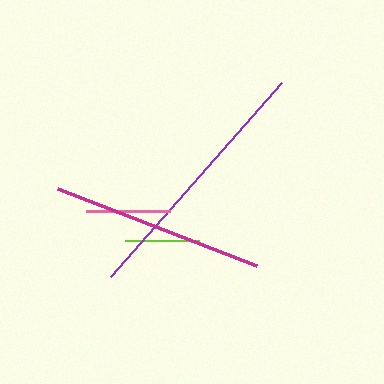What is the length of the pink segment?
The pink segment is approximately 84 pixels long.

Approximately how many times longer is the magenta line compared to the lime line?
The magenta line is approximately 2.9 times the length of the lime line.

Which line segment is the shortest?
The lime line is the shortest at approximately 73 pixels.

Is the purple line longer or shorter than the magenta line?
The purple line is longer than the magenta line.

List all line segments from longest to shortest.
From longest to shortest: purple, magenta, pink, lime.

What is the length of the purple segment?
The purple segment is approximately 259 pixels long.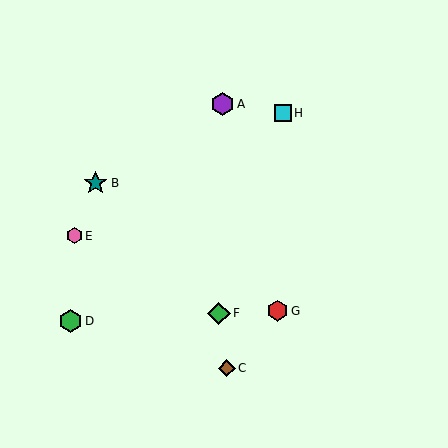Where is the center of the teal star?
The center of the teal star is at (96, 183).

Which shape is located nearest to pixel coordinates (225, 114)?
The purple hexagon (labeled A) at (223, 104) is nearest to that location.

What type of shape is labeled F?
Shape F is a green diamond.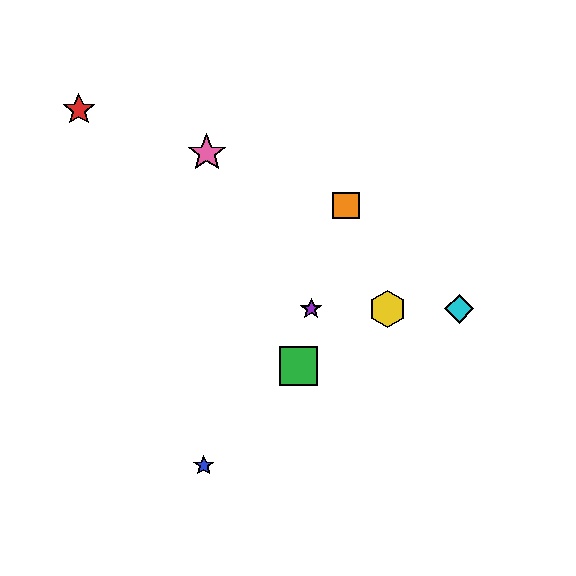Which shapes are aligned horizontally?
The yellow hexagon, the purple star, the cyan diamond are aligned horizontally.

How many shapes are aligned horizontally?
3 shapes (the yellow hexagon, the purple star, the cyan diamond) are aligned horizontally.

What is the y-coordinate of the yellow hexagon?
The yellow hexagon is at y≈309.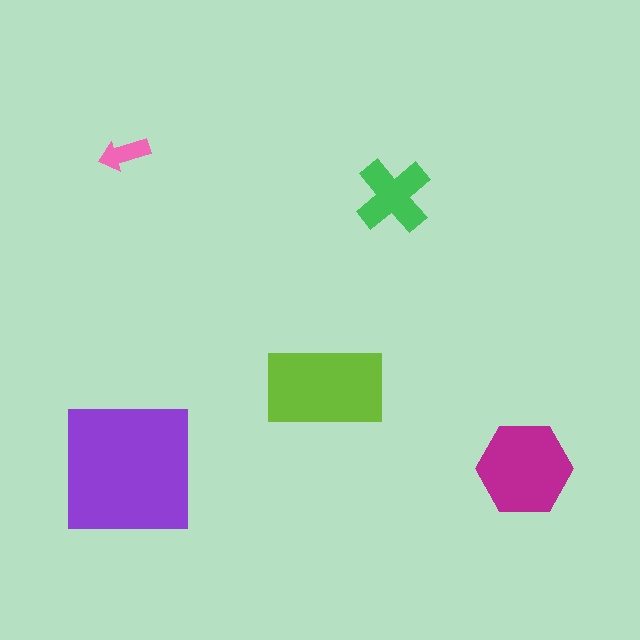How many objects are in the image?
There are 5 objects in the image.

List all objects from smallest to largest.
The pink arrow, the green cross, the magenta hexagon, the lime rectangle, the purple square.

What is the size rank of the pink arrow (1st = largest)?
5th.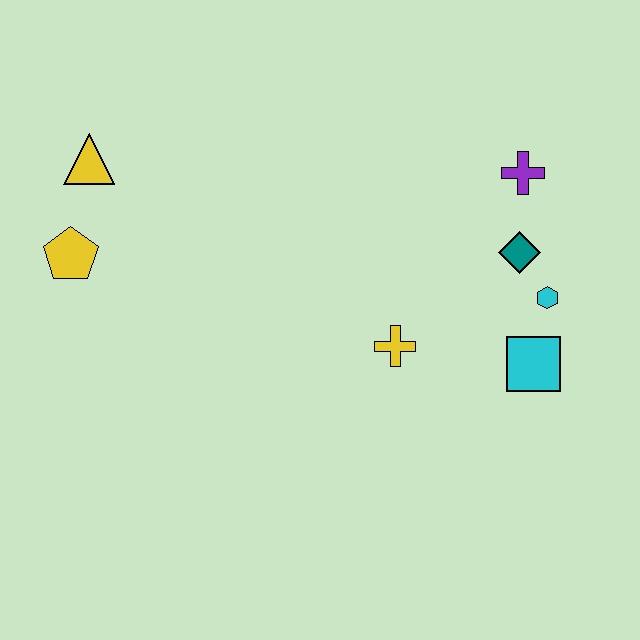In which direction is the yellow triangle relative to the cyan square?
The yellow triangle is to the left of the cyan square.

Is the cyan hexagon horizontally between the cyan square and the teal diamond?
No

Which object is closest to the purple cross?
The teal diamond is closest to the purple cross.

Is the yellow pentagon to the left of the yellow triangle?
Yes